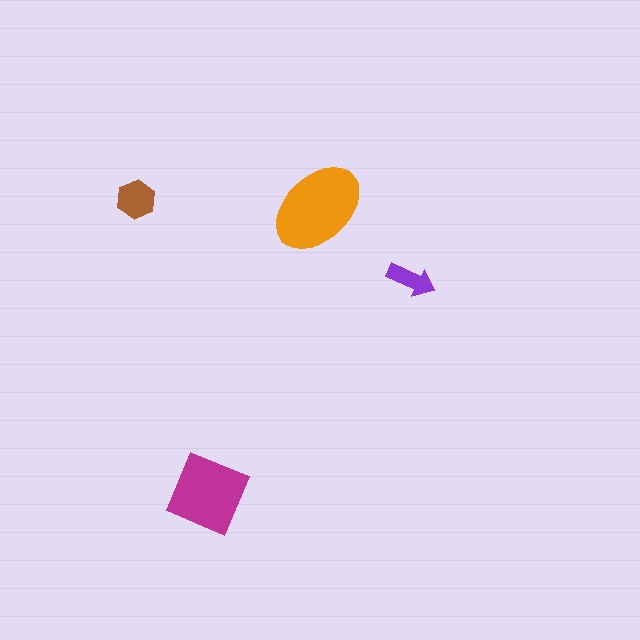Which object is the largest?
The orange ellipse.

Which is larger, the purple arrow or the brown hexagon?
The brown hexagon.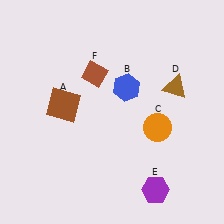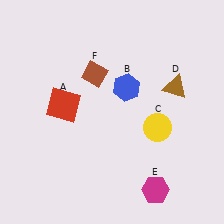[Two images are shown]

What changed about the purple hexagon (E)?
In Image 1, E is purple. In Image 2, it changed to magenta.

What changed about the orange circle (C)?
In Image 1, C is orange. In Image 2, it changed to yellow.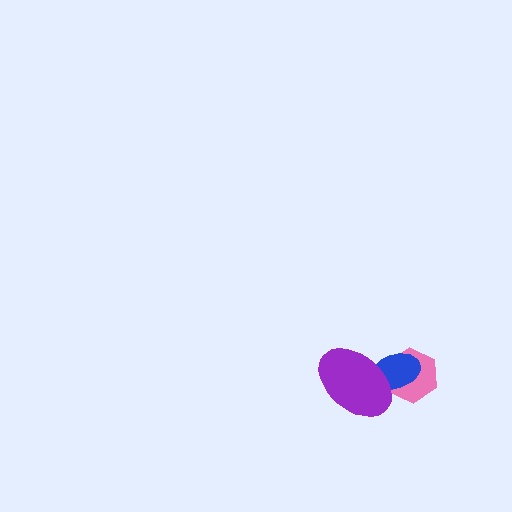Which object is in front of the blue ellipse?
The purple ellipse is in front of the blue ellipse.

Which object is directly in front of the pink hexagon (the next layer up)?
The blue ellipse is directly in front of the pink hexagon.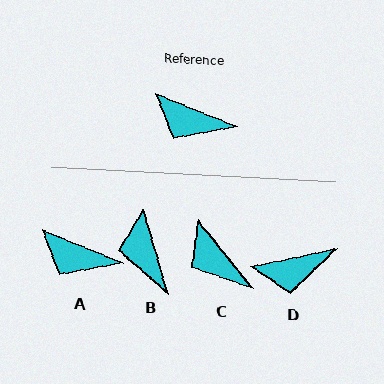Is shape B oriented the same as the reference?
No, it is off by about 52 degrees.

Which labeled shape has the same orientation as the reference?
A.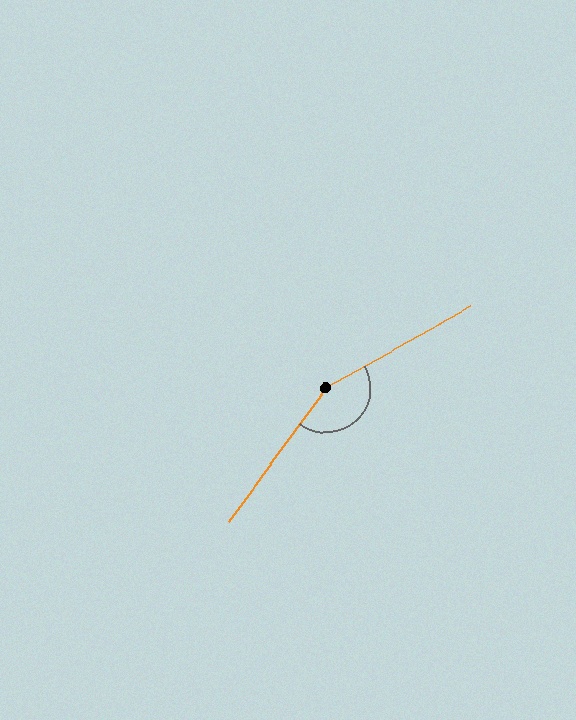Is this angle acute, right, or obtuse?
It is obtuse.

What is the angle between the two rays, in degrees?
Approximately 155 degrees.